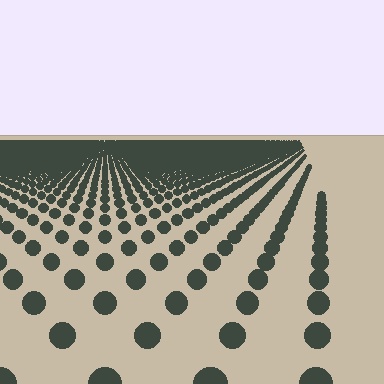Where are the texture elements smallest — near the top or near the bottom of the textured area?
Near the top.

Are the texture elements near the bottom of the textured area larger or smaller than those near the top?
Larger. Near the bottom, elements are closer to the viewer and appear at a bigger on-screen size.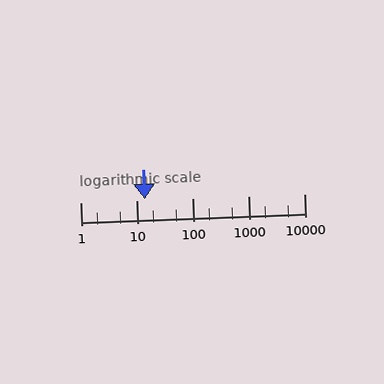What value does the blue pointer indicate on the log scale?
The pointer indicates approximately 14.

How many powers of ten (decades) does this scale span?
The scale spans 4 decades, from 1 to 10000.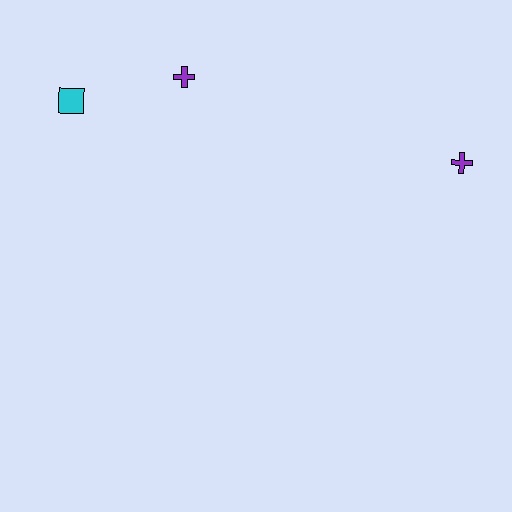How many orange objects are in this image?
There are no orange objects.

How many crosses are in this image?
There are 2 crosses.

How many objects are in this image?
There are 3 objects.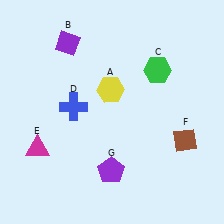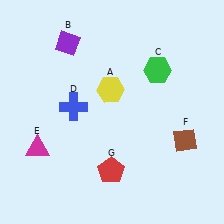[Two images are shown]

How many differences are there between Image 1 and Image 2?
There is 1 difference between the two images.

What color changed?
The pentagon (G) changed from purple in Image 1 to red in Image 2.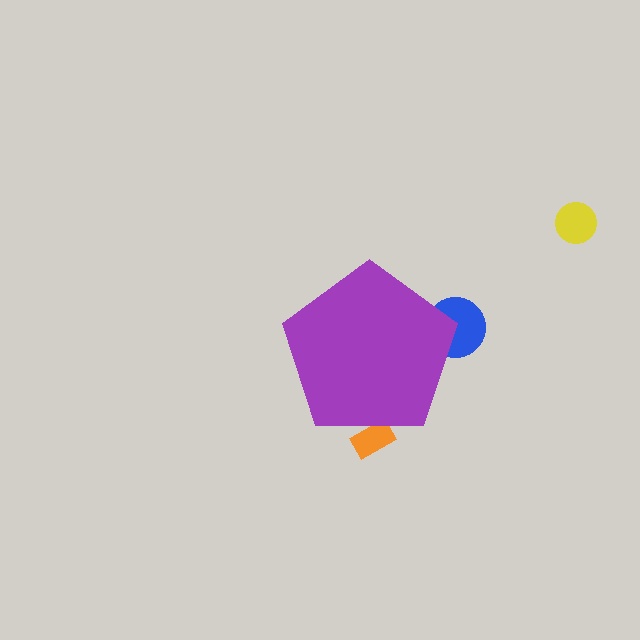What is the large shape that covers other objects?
A purple pentagon.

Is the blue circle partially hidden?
Yes, the blue circle is partially hidden behind the purple pentagon.